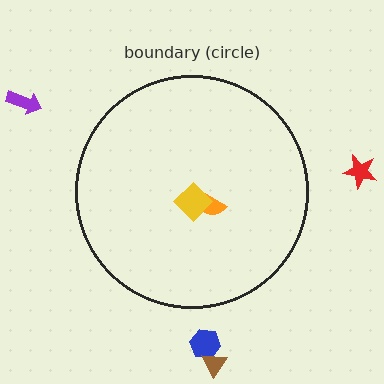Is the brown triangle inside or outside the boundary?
Outside.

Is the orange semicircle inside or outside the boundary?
Inside.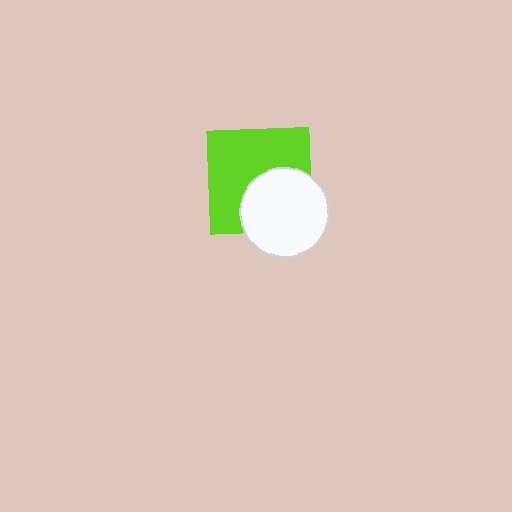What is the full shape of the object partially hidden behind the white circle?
The partially hidden object is a lime square.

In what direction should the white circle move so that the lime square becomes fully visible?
The white circle should move toward the lower-right. That is the shortest direction to clear the overlap and leave the lime square fully visible.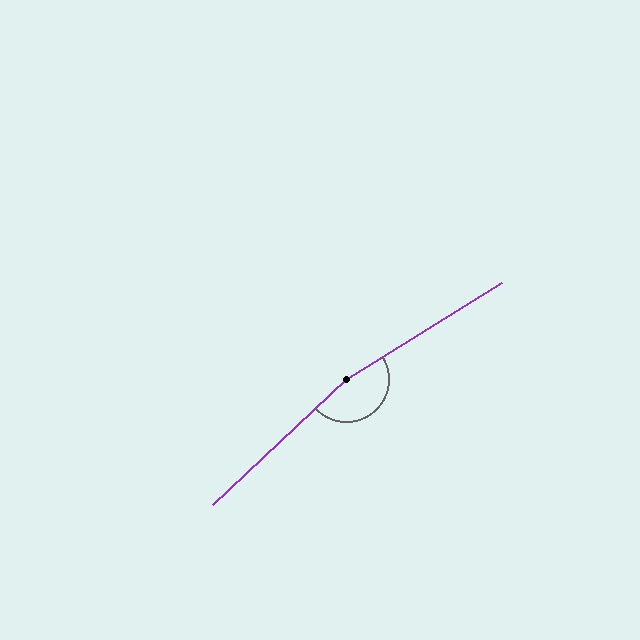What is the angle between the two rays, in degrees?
Approximately 169 degrees.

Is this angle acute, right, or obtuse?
It is obtuse.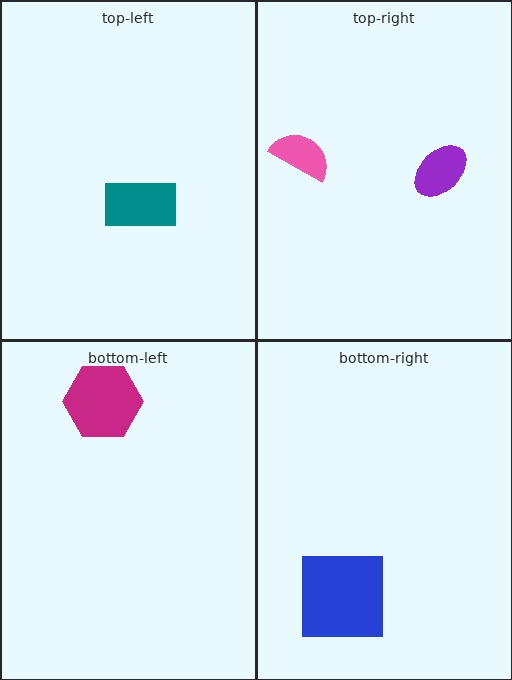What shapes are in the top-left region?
The teal rectangle.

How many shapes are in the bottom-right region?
1.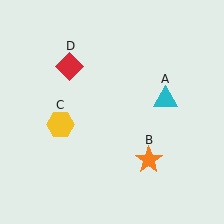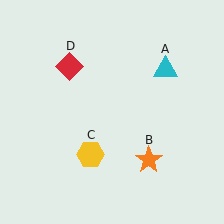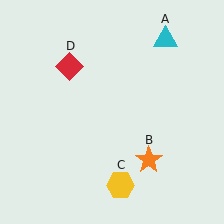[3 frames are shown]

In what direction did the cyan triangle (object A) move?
The cyan triangle (object A) moved up.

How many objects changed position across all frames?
2 objects changed position: cyan triangle (object A), yellow hexagon (object C).